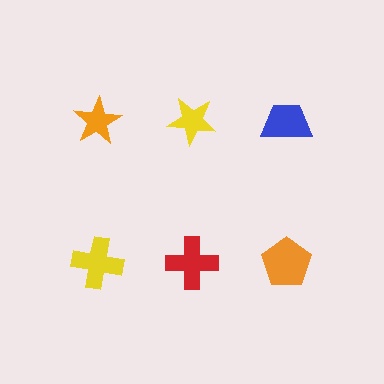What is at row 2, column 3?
An orange pentagon.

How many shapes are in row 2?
3 shapes.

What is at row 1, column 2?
A yellow star.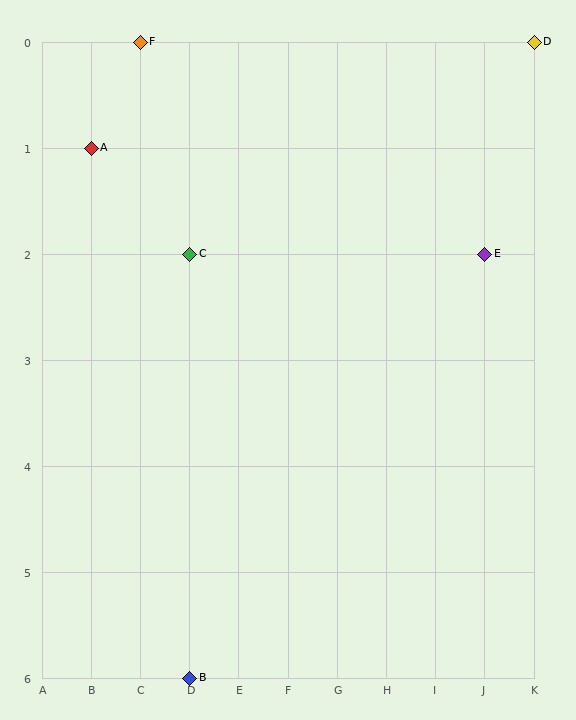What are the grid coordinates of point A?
Point A is at grid coordinates (B, 1).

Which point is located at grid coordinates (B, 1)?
Point A is at (B, 1).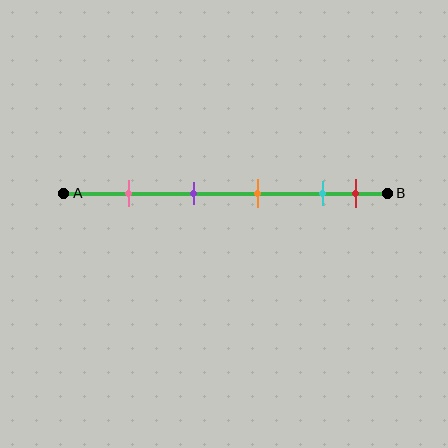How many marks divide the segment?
There are 5 marks dividing the segment.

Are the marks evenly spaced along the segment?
No, the marks are not evenly spaced.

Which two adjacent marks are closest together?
The cyan and red marks are the closest adjacent pair.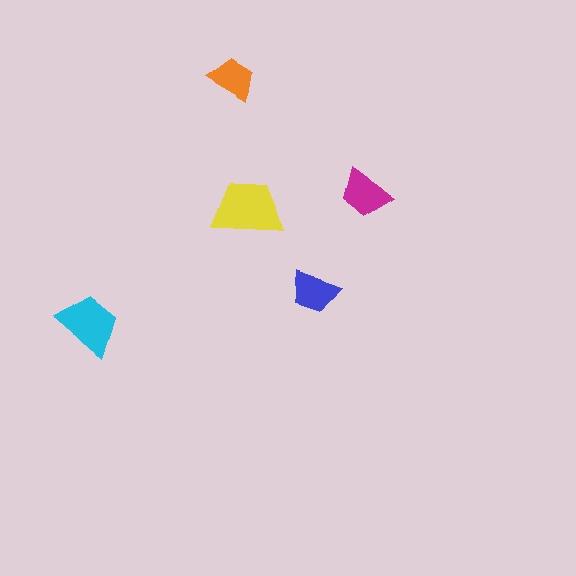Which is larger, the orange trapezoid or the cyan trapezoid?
The cyan one.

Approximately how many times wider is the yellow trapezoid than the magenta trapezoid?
About 1.5 times wider.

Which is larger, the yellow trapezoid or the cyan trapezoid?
The yellow one.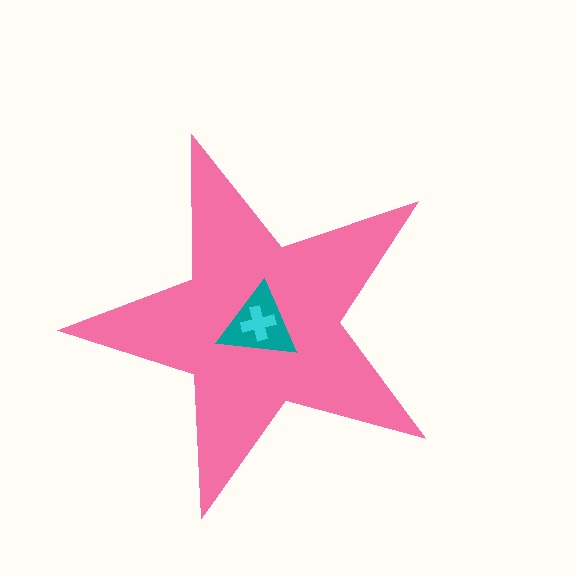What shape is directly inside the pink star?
The teal triangle.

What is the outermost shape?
The pink star.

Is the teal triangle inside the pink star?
Yes.